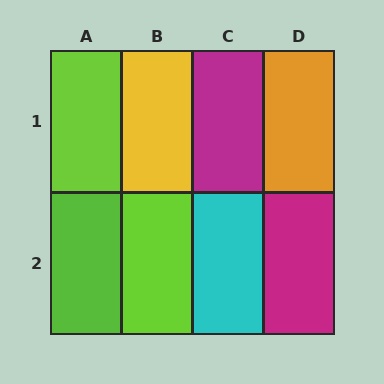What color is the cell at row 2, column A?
Lime.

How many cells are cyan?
1 cell is cyan.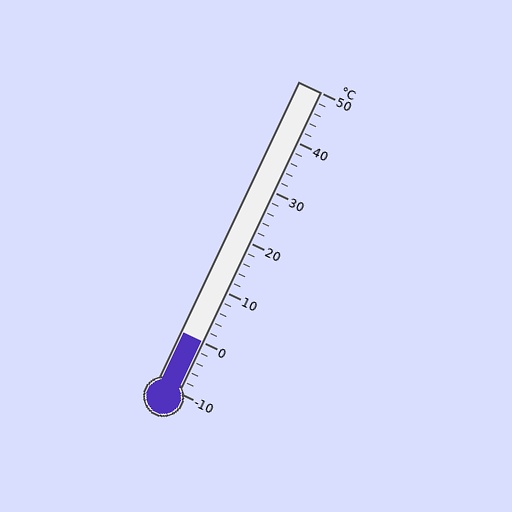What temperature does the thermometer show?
The thermometer shows approximately 0°C.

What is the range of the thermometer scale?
The thermometer scale ranges from -10°C to 50°C.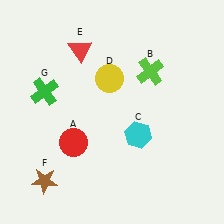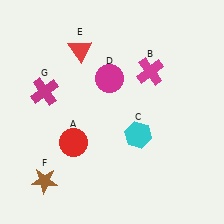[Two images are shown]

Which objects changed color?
B changed from lime to magenta. D changed from yellow to magenta. G changed from green to magenta.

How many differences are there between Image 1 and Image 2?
There are 3 differences between the two images.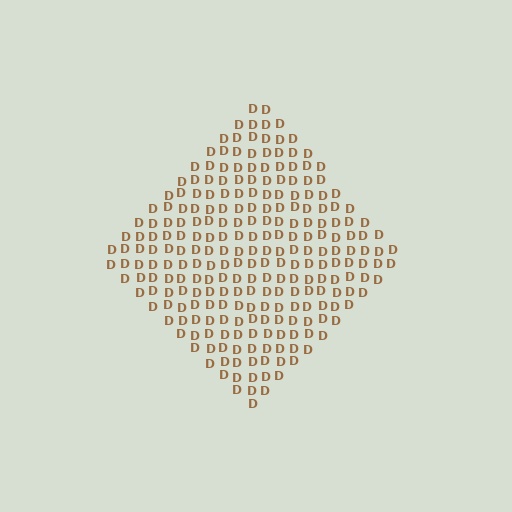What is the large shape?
The large shape is a diamond.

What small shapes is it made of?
It is made of small letter D's.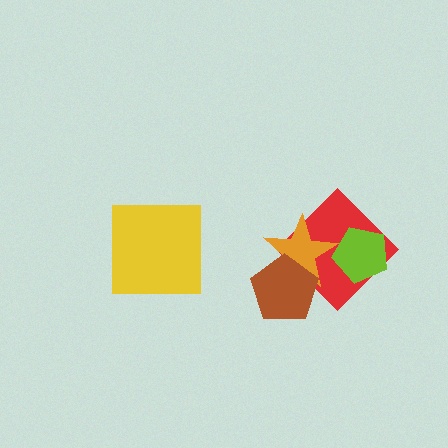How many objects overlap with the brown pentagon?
2 objects overlap with the brown pentagon.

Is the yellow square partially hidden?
No, no other shape covers it.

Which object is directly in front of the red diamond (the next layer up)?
The orange star is directly in front of the red diamond.